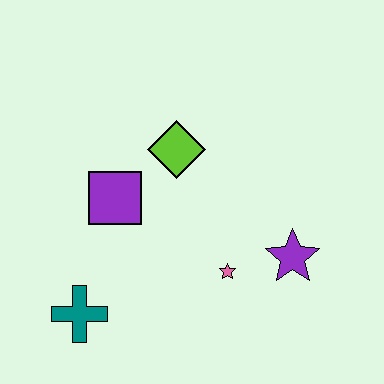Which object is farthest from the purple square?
The purple star is farthest from the purple square.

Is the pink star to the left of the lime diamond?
No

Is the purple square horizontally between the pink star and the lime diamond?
No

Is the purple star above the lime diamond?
No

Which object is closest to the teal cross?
The purple square is closest to the teal cross.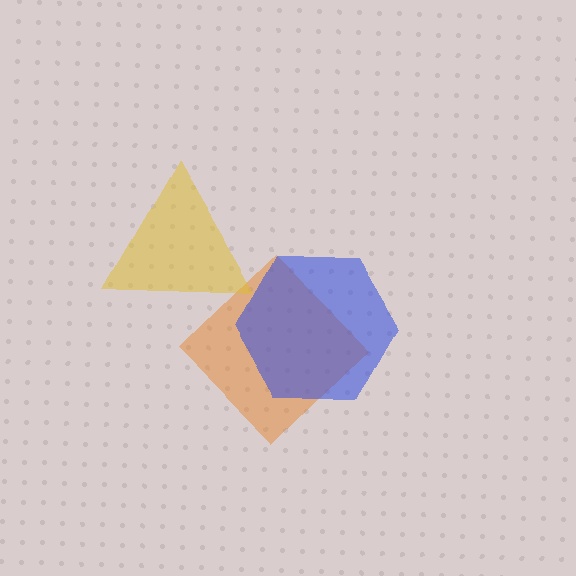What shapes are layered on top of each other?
The layered shapes are: an orange diamond, a blue hexagon, a yellow triangle.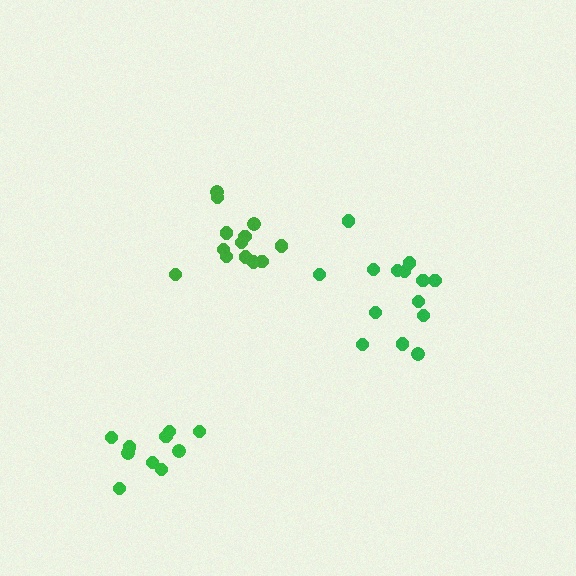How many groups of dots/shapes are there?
There are 3 groups.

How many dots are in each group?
Group 1: 13 dots, Group 2: 14 dots, Group 3: 10 dots (37 total).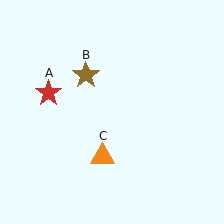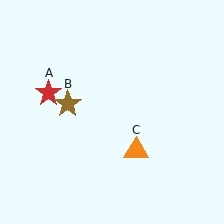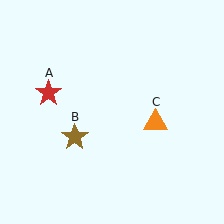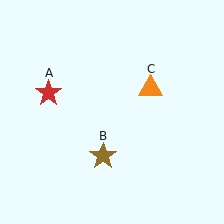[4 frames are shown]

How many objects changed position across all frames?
2 objects changed position: brown star (object B), orange triangle (object C).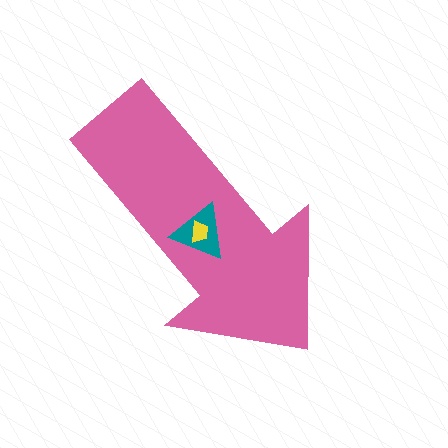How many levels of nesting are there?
3.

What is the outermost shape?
The pink arrow.